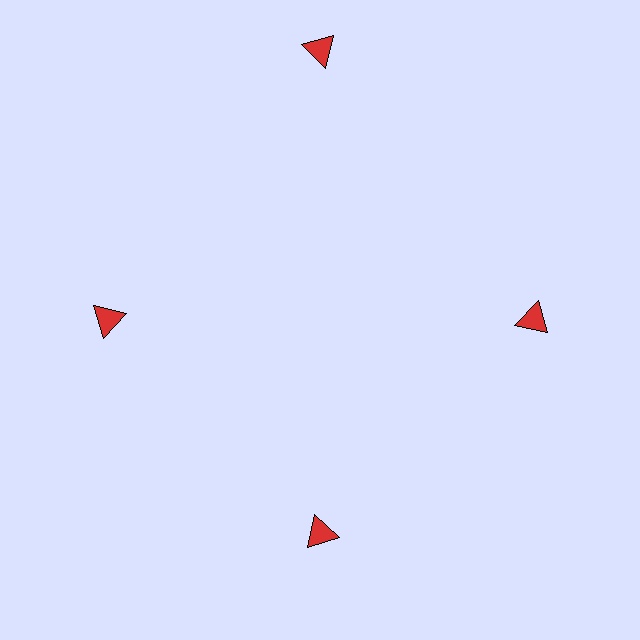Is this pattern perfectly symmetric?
No. The 4 red triangles are arranged in a ring, but one element near the 12 o'clock position is pushed outward from the center, breaking the 4-fold rotational symmetry.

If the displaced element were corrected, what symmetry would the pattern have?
It would have 4-fold rotational symmetry — the pattern would map onto itself every 90 degrees.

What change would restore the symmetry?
The symmetry would be restored by moving it inward, back onto the ring so that all 4 triangles sit at equal angles and equal distance from the center.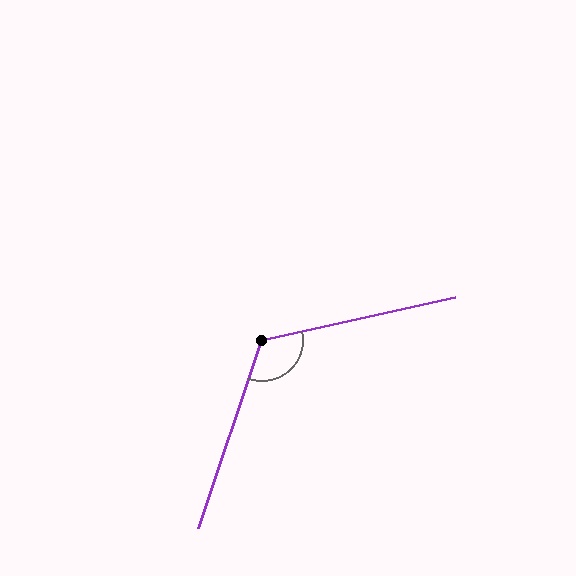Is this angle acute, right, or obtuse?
It is obtuse.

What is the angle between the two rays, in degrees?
Approximately 121 degrees.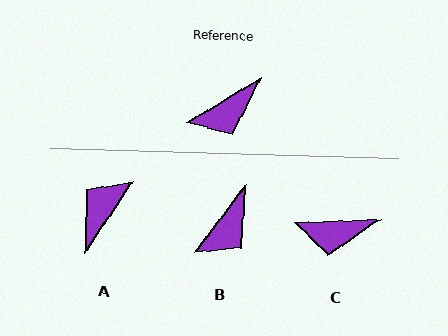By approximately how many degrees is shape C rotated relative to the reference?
Approximately 28 degrees clockwise.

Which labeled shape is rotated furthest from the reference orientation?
A, about 155 degrees away.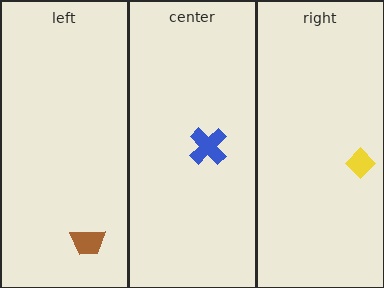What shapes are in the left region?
The brown trapezoid.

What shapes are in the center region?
The blue cross.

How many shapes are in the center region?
1.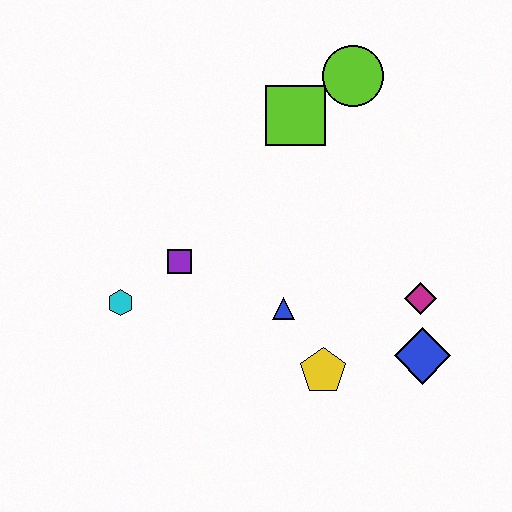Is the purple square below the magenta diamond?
No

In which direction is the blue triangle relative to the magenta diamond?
The blue triangle is to the left of the magenta diamond.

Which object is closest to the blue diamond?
The magenta diamond is closest to the blue diamond.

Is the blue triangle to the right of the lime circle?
No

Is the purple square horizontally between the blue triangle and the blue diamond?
No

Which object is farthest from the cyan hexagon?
The lime circle is farthest from the cyan hexagon.